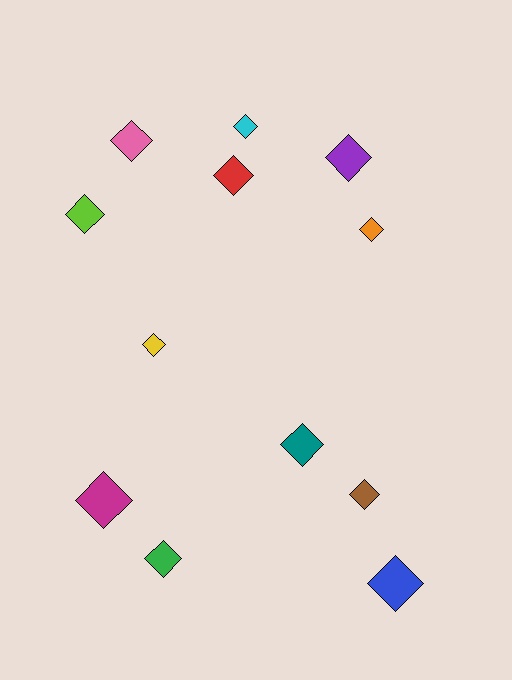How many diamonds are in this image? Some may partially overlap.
There are 12 diamonds.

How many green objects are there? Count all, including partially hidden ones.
There is 1 green object.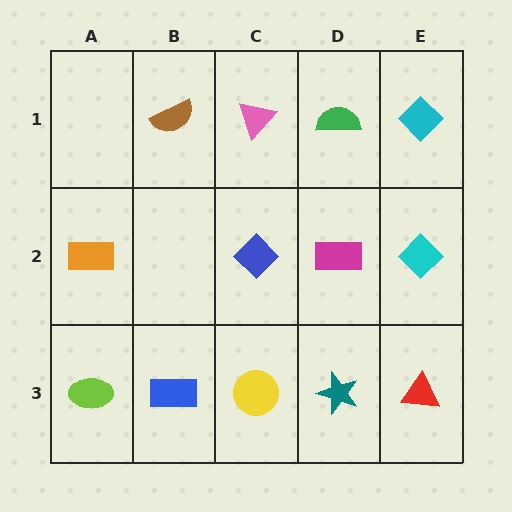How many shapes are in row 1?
4 shapes.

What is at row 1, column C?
A pink triangle.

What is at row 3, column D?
A teal star.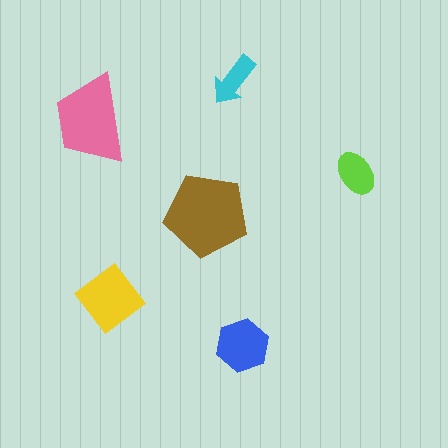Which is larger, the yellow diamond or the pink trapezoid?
The pink trapezoid.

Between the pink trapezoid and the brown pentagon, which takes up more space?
The brown pentagon.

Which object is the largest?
The brown pentagon.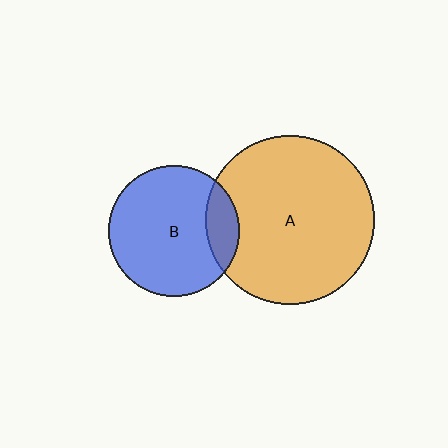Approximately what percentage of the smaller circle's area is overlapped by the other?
Approximately 15%.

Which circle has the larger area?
Circle A (orange).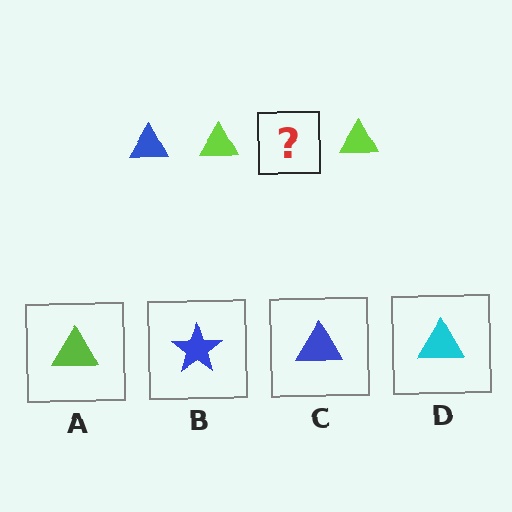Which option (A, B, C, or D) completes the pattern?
C.